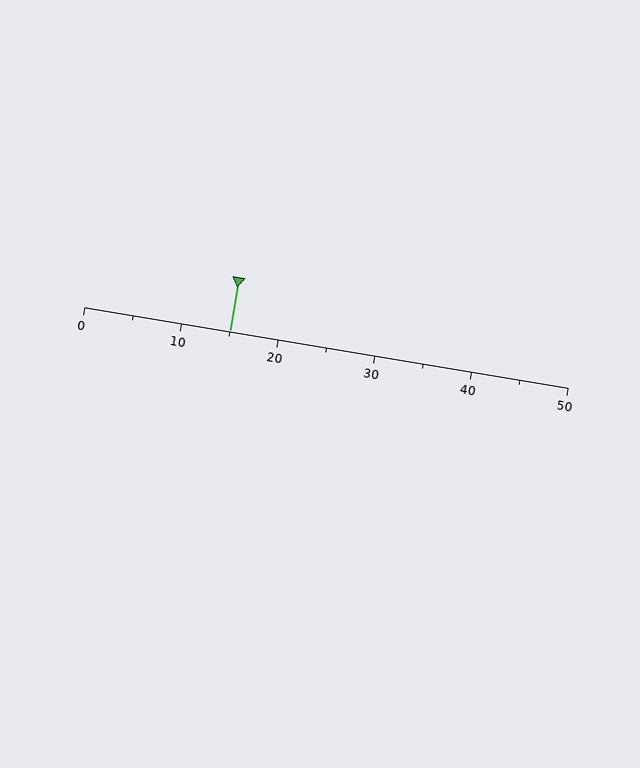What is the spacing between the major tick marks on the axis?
The major ticks are spaced 10 apart.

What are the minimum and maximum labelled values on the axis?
The axis runs from 0 to 50.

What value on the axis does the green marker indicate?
The marker indicates approximately 15.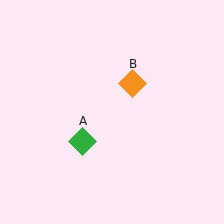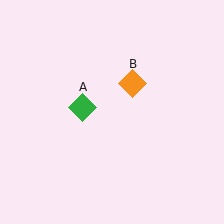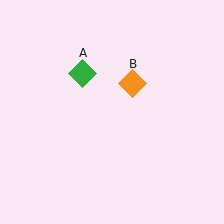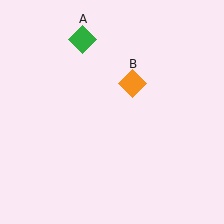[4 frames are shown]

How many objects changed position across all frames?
1 object changed position: green diamond (object A).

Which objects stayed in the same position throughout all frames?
Orange diamond (object B) remained stationary.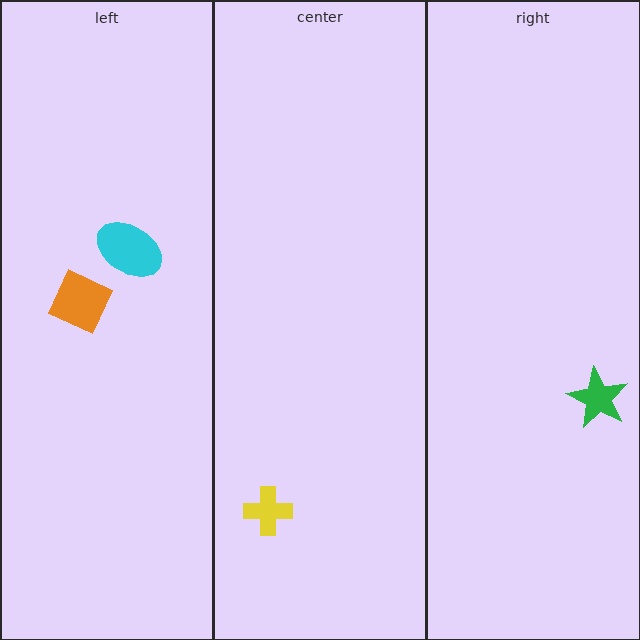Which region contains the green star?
The right region.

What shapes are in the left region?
The cyan ellipse, the orange diamond.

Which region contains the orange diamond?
The left region.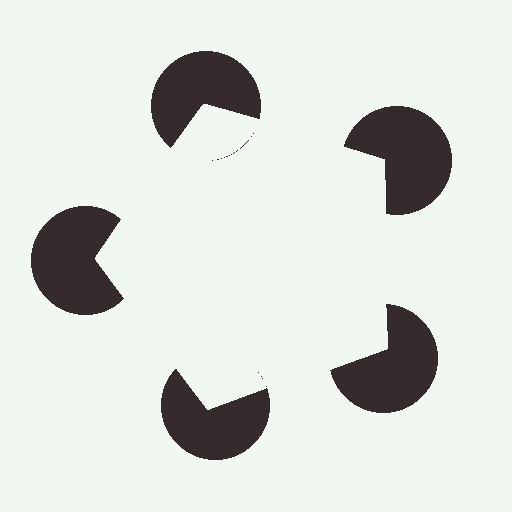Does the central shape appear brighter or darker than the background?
It typically appears slightly brighter than the background, even though no actual brightness change is drawn.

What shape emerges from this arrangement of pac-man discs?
An illusory pentagon — its edges are inferred from the aligned wedge cuts in the pac-man discs, not physically drawn.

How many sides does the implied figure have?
5 sides.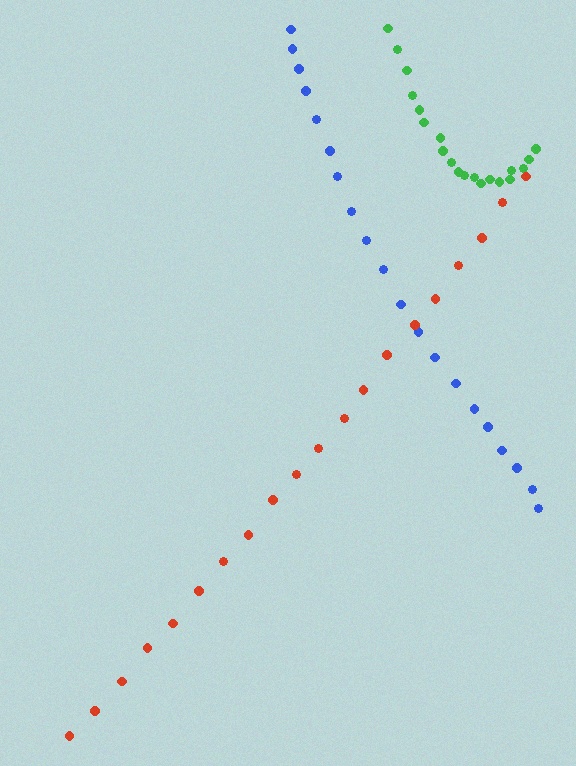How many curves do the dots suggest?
There are 3 distinct paths.